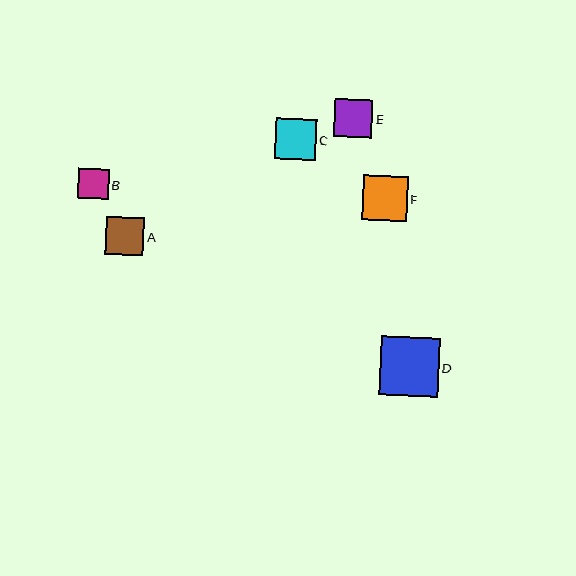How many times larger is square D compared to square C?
Square D is approximately 1.5 times the size of square C.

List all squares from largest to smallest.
From largest to smallest: D, F, C, A, E, B.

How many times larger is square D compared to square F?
Square D is approximately 1.3 times the size of square F.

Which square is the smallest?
Square B is the smallest with a size of approximately 30 pixels.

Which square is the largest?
Square D is the largest with a size of approximately 59 pixels.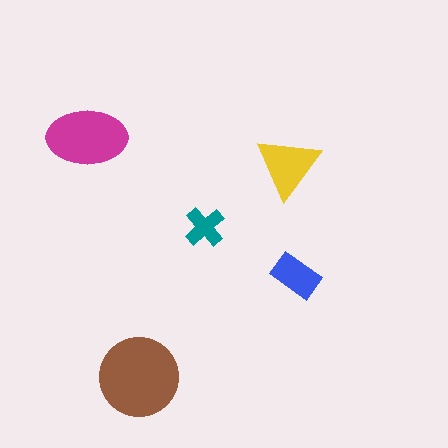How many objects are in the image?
There are 5 objects in the image.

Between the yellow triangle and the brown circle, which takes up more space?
The brown circle.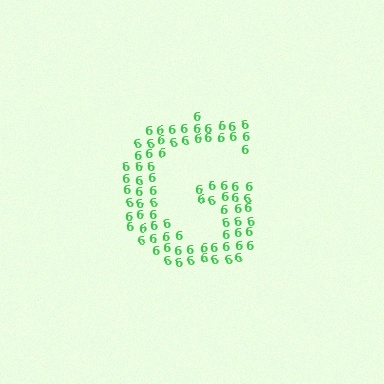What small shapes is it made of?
It is made of small digit 6's.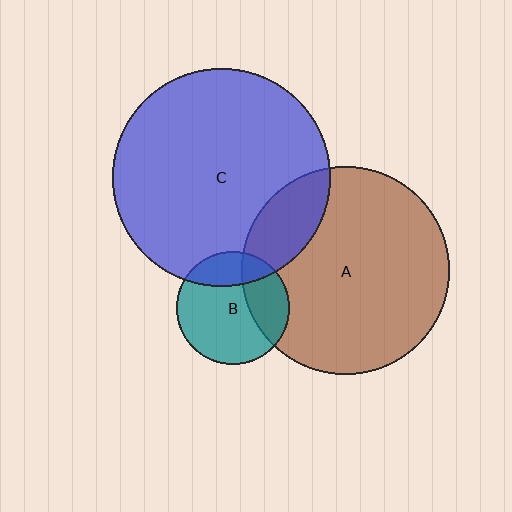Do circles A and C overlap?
Yes.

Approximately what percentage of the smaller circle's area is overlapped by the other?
Approximately 15%.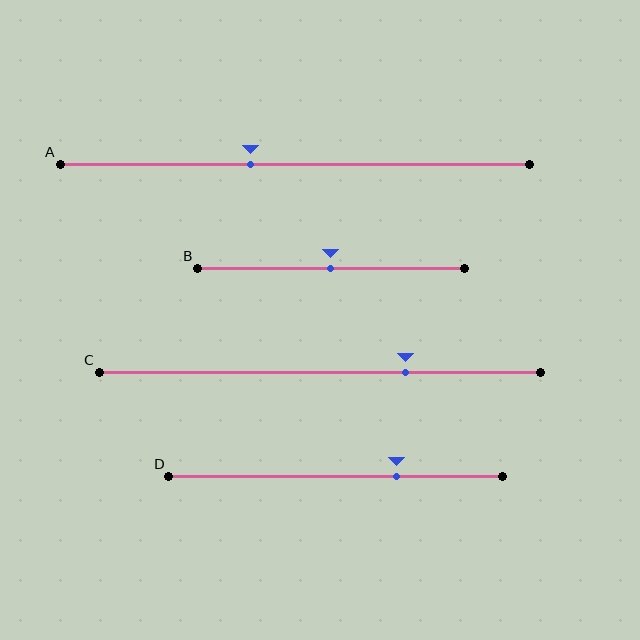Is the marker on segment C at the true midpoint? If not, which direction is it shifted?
No, the marker on segment C is shifted to the right by about 19% of the segment length.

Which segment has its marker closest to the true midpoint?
Segment B has its marker closest to the true midpoint.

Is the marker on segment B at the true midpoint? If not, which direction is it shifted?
Yes, the marker on segment B is at the true midpoint.